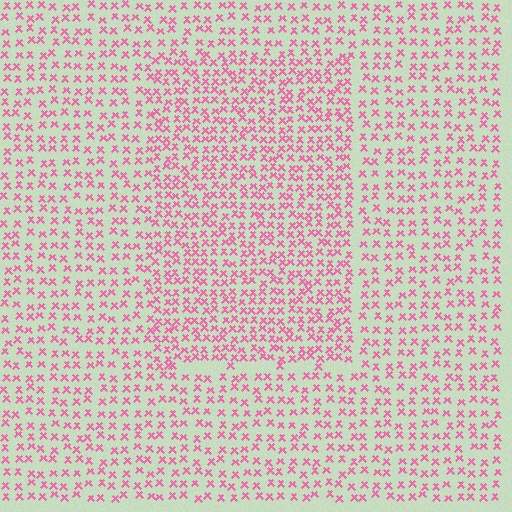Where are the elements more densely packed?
The elements are more densely packed inside the rectangle boundary.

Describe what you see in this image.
The image contains small pink elements arranged at two different densities. A rectangle-shaped region is visible where the elements are more densely packed than the surrounding area.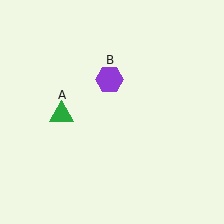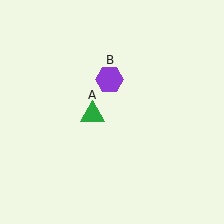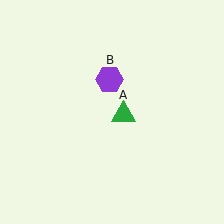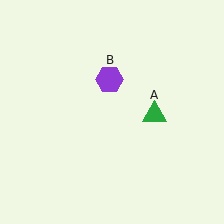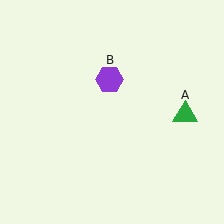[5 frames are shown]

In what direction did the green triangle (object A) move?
The green triangle (object A) moved right.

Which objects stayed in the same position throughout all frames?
Purple hexagon (object B) remained stationary.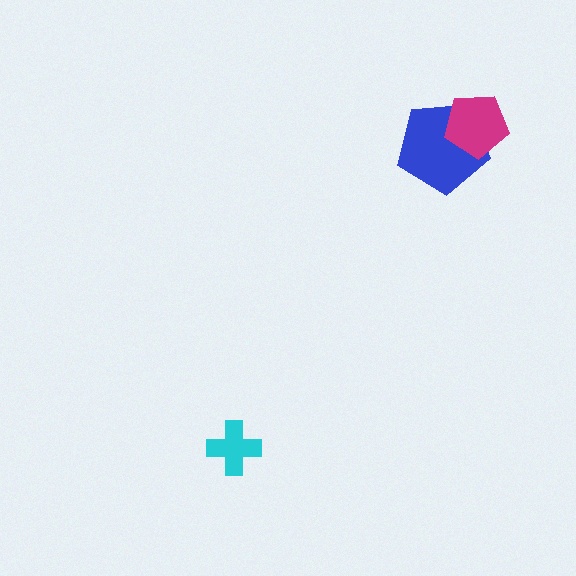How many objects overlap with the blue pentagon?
1 object overlaps with the blue pentagon.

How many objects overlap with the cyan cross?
0 objects overlap with the cyan cross.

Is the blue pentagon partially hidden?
Yes, it is partially covered by another shape.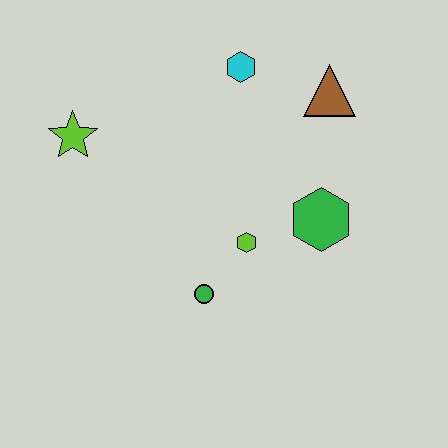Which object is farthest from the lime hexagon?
The lime star is farthest from the lime hexagon.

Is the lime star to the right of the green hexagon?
No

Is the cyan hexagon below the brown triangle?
No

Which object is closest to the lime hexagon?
The green circle is closest to the lime hexagon.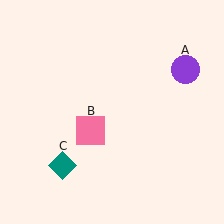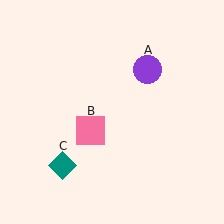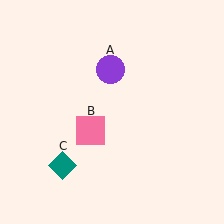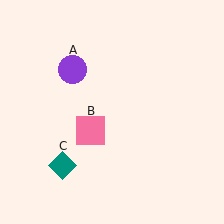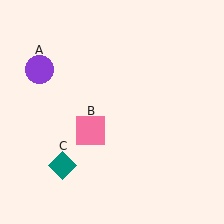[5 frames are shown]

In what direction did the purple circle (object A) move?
The purple circle (object A) moved left.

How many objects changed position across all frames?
1 object changed position: purple circle (object A).